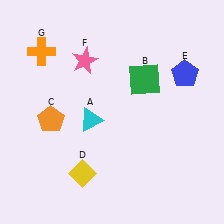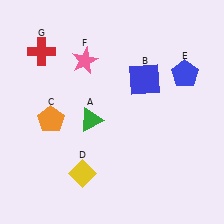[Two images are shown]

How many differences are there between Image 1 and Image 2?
There are 3 differences between the two images.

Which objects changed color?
A changed from cyan to green. B changed from green to blue. G changed from orange to red.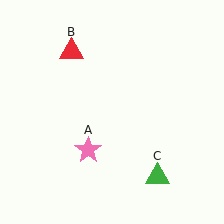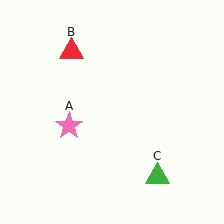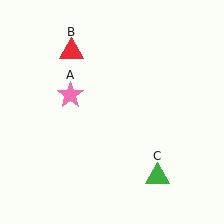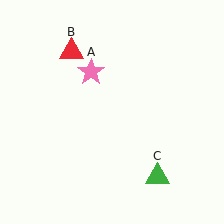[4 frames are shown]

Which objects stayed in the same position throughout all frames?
Red triangle (object B) and green triangle (object C) remained stationary.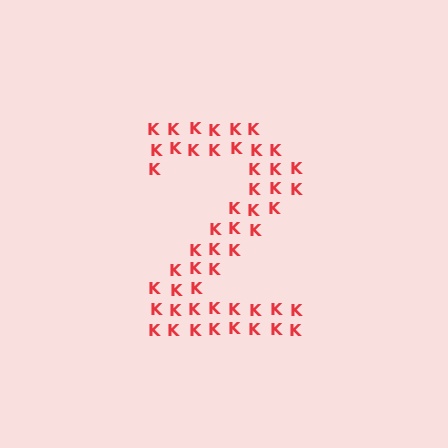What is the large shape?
The large shape is the digit 2.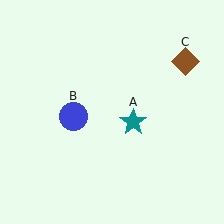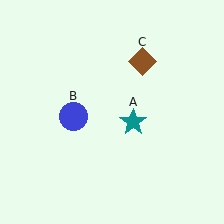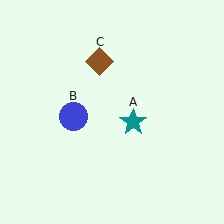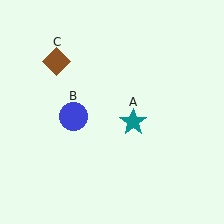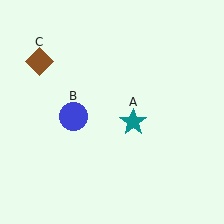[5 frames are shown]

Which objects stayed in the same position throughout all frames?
Teal star (object A) and blue circle (object B) remained stationary.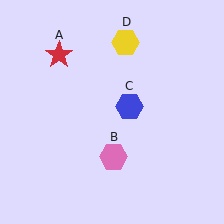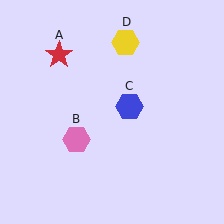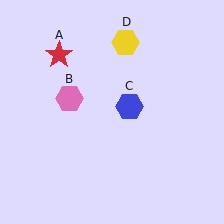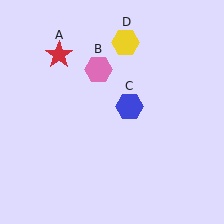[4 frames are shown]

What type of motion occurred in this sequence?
The pink hexagon (object B) rotated clockwise around the center of the scene.